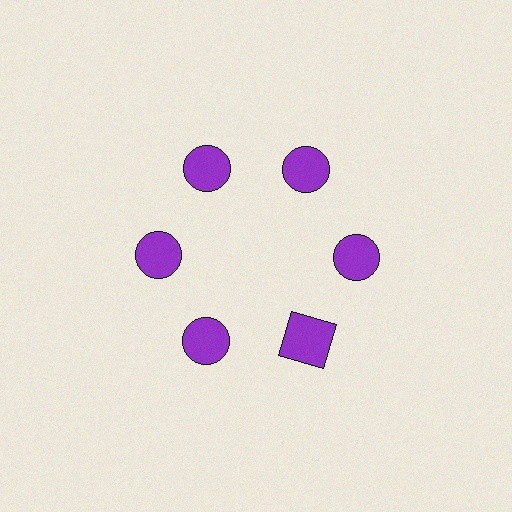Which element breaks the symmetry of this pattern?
The purple square at roughly the 5 o'clock position breaks the symmetry. All other shapes are purple circles.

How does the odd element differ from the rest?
It has a different shape: square instead of circle.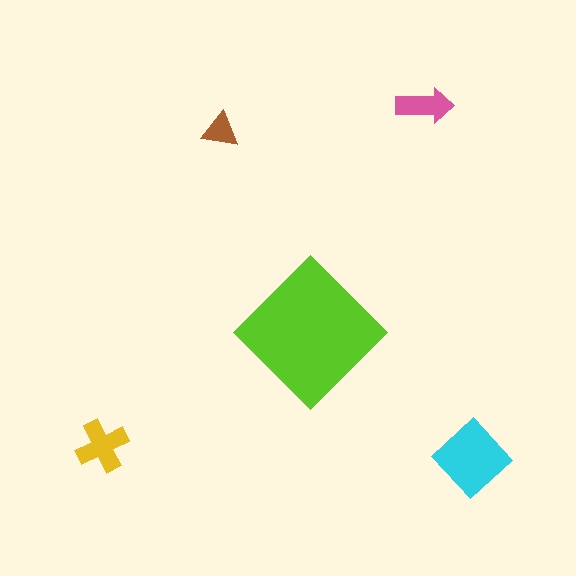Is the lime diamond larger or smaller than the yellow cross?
Larger.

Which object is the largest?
The lime diamond.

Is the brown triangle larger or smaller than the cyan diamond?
Smaller.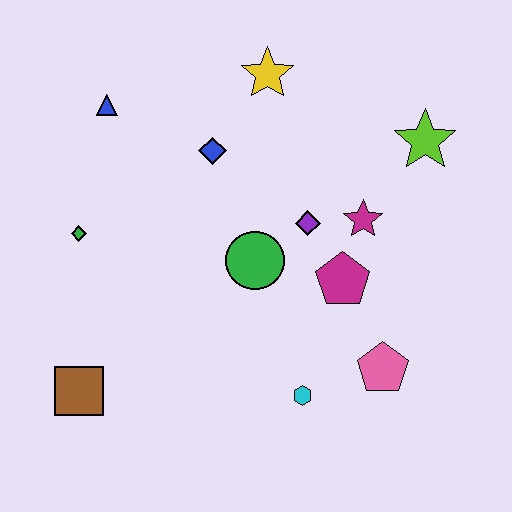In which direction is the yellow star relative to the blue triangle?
The yellow star is to the right of the blue triangle.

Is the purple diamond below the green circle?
No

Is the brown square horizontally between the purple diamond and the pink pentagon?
No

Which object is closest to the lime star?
The magenta star is closest to the lime star.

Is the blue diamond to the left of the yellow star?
Yes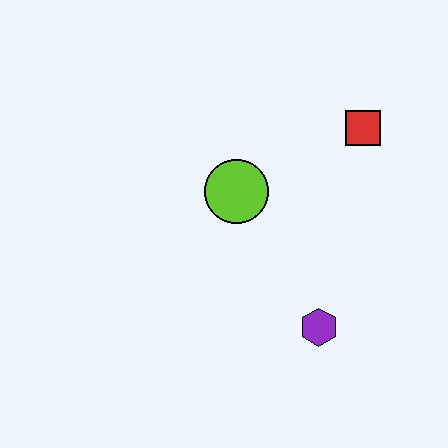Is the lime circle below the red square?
Yes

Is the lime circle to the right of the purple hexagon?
No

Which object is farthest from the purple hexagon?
The red square is farthest from the purple hexagon.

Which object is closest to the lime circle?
The red square is closest to the lime circle.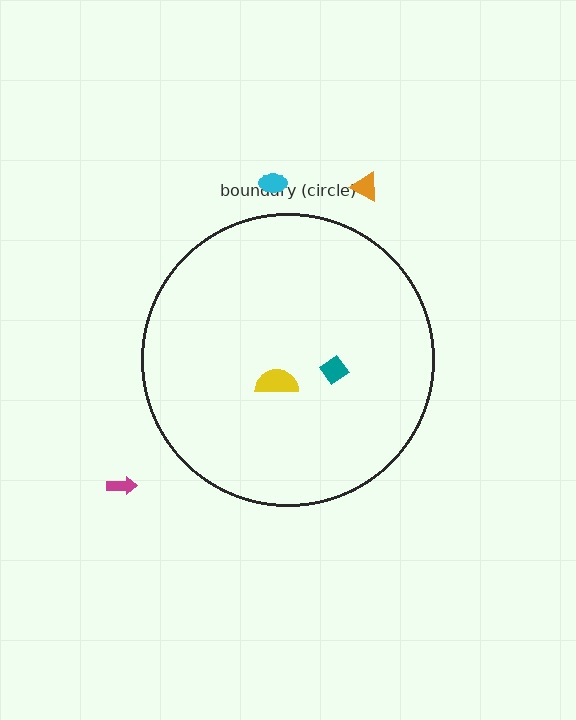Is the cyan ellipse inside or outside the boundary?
Outside.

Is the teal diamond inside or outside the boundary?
Inside.